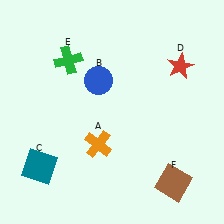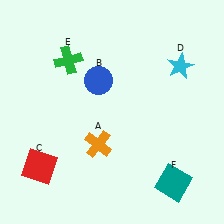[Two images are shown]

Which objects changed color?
C changed from teal to red. D changed from red to cyan. F changed from brown to teal.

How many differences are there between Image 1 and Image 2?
There are 3 differences between the two images.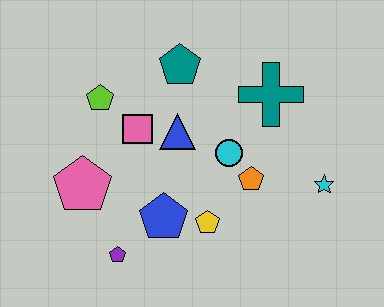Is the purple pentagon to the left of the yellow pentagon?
Yes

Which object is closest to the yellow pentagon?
The blue pentagon is closest to the yellow pentagon.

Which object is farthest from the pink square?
The cyan star is farthest from the pink square.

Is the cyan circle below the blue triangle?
Yes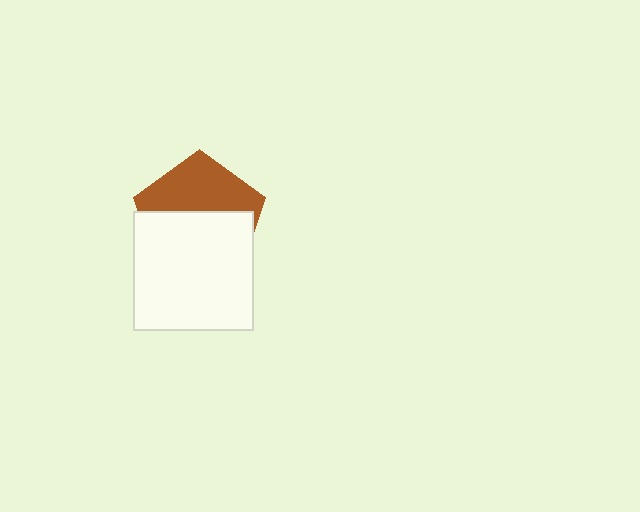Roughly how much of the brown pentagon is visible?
A small part of it is visible (roughly 44%).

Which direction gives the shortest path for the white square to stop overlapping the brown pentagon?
Moving down gives the shortest separation.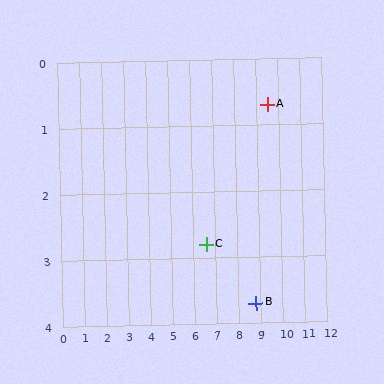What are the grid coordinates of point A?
Point A is at approximately (9.5, 0.7).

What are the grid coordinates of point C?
Point C is at approximately (6.6, 2.8).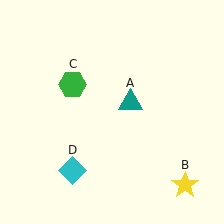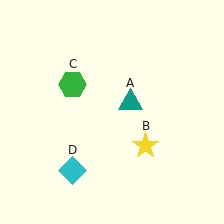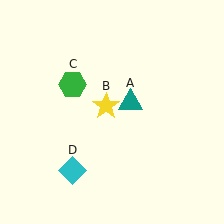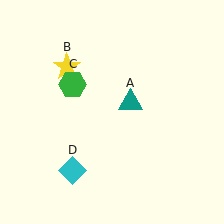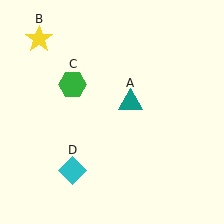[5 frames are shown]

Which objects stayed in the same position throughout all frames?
Teal triangle (object A) and green hexagon (object C) and cyan diamond (object D) remained stationary.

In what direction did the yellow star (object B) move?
The yellow star (object B) moved up and to the left.